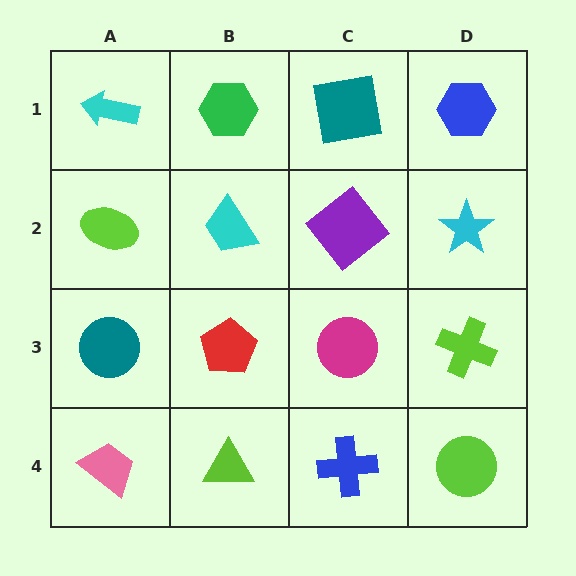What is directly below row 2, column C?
A magenta circle.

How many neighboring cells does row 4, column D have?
2.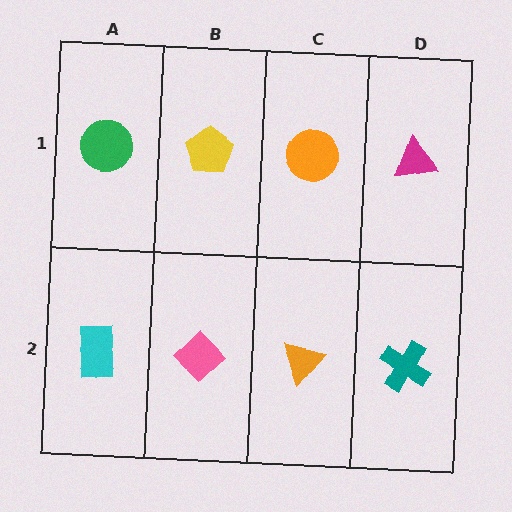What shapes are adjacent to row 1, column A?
A cyan rectangle (row 2, column A), a yellow pentagon (row 1, column B).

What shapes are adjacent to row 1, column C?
An orange triangle (row 2, column C), a yellow pentagon (row 1, column B), a magenta triangle (row 1, column D).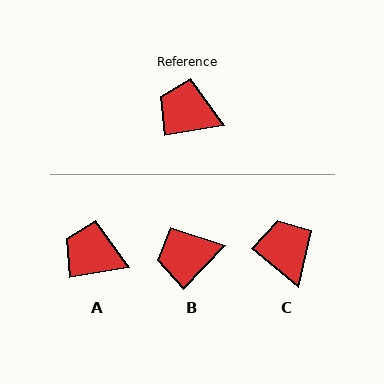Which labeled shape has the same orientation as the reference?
A.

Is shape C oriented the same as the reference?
No, it is off by about 49 degrees.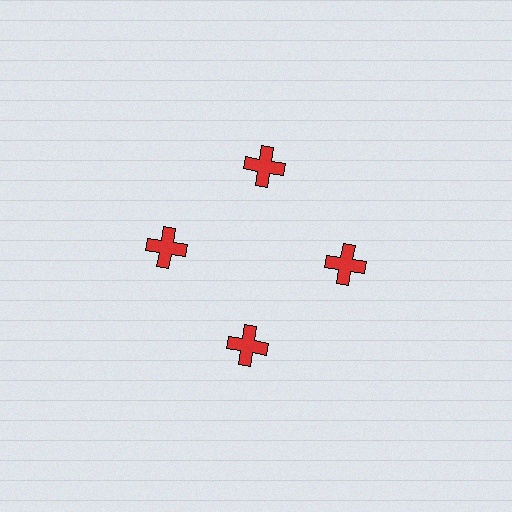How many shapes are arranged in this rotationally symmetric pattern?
There are 4 shapes, arranged in 4 groups of 1.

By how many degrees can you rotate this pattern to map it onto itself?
The pattern maps onto itself every 90 degrees of rotation.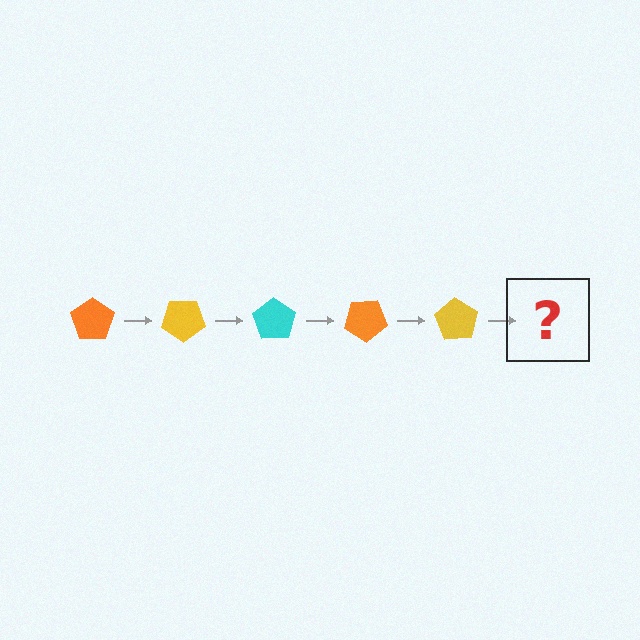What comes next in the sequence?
The next element should be a cyan pentagon, rotated 175 degrees from the start.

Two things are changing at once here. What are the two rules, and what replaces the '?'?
The two rules are that it rotates 35 degrees each step and the color cycles through orange, yellow, and cyan. The '?' should be a cyan pentagon, rotated 175 degrees from the start.